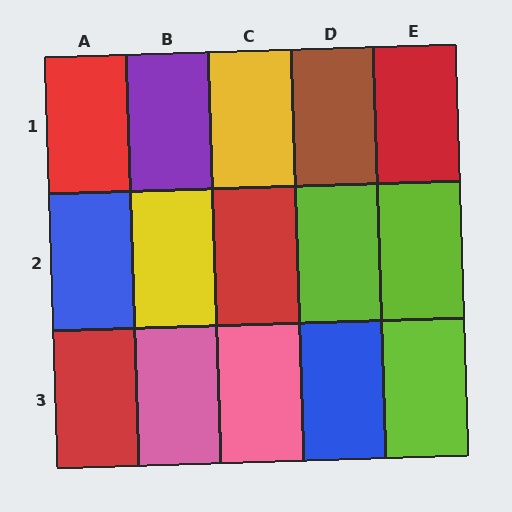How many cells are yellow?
2 cells are yellow.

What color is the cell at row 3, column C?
Pink.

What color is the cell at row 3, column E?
Lime.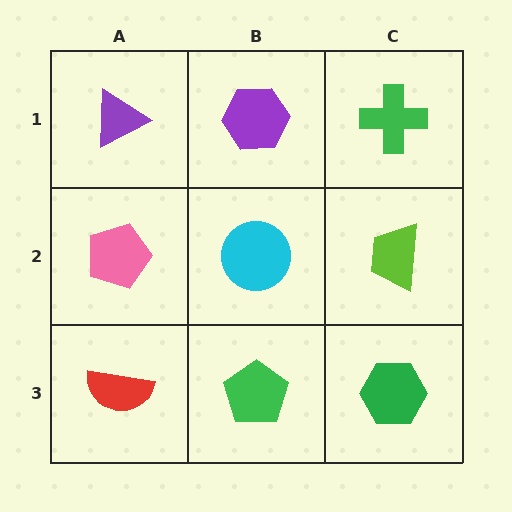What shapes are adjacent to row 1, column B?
A cyan circle (row 2, column B), a purple triangle (row 1, column A), a green cross (row 1, column C).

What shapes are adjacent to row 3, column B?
A cyan circle (row 2, column B), a red semicircle (row 3, column A), a green hexagon (row 3, column C).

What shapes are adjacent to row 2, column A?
A purple triangle (row 1, column A), a red semicircle (row 3, column A), a cyan circle (row 2, column B).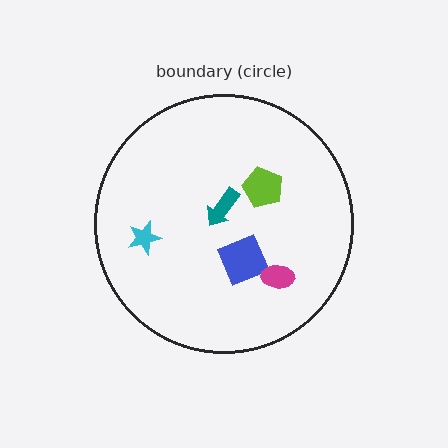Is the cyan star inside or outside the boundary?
Inside.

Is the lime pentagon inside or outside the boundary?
Inside.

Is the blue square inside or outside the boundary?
Inside.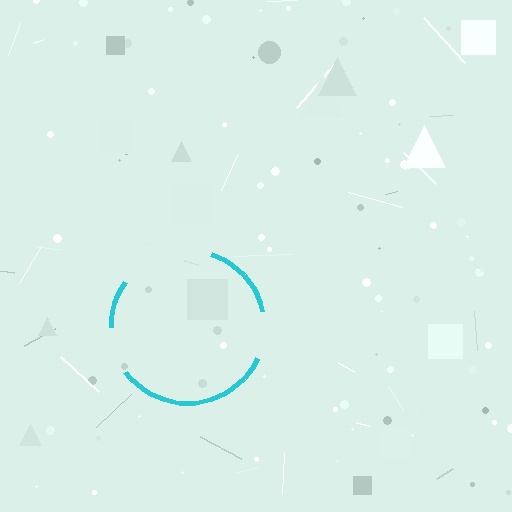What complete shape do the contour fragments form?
The contour fragments form a circle.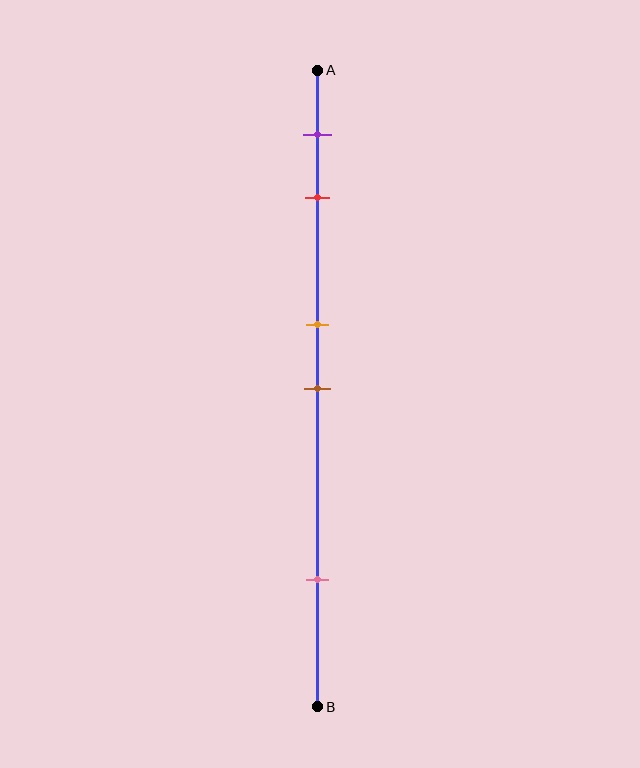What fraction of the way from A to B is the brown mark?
The brown mark is approximately 50% (0.5) of the way from A to B.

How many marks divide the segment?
There are 5 marks dividing the segment.